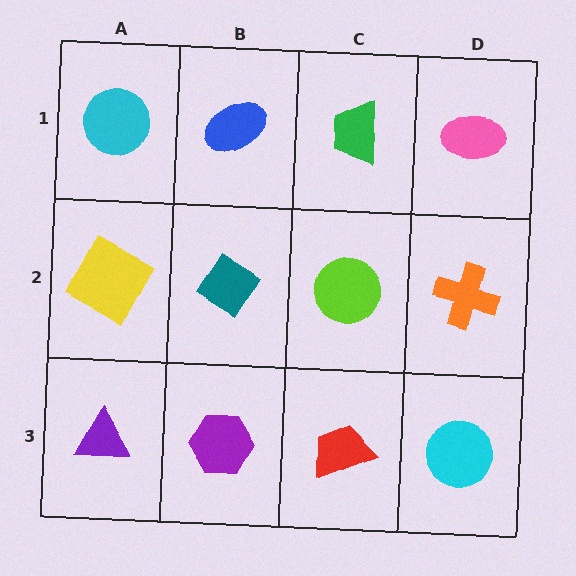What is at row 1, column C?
A green trapezoid.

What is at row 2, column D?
An orange cross.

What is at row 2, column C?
A lime circle.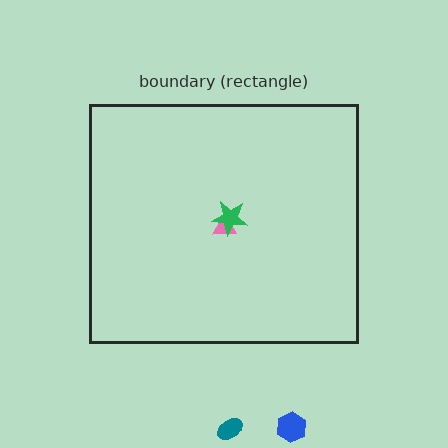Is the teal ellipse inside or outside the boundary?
Outside.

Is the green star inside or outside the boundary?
Inside.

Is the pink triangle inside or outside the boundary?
Inside.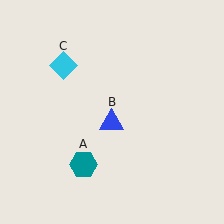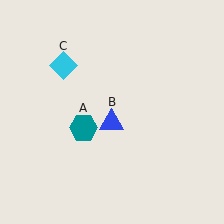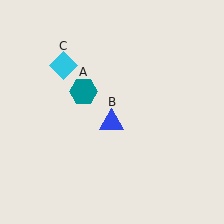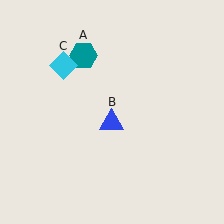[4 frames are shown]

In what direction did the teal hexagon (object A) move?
The teal hexagon (object A) moved up.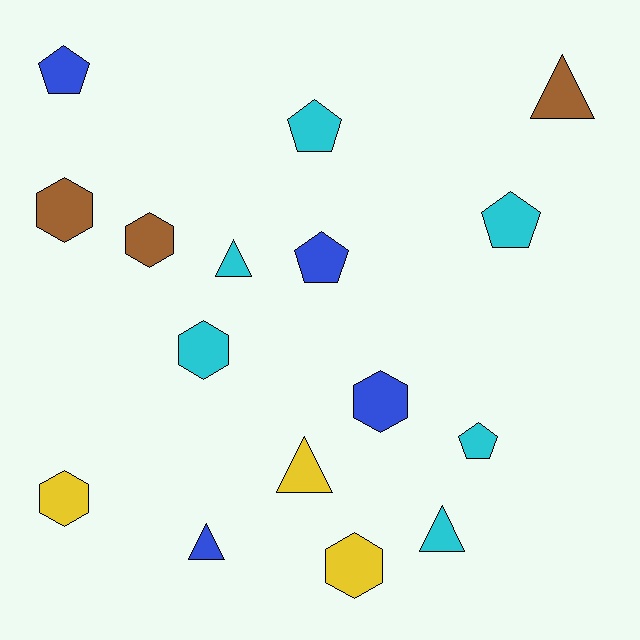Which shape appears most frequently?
Hexagon, with 6 objects.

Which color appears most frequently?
Cyan, with 6 objects.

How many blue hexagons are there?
There is 1 blue hexagon.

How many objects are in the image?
There are 16 objects.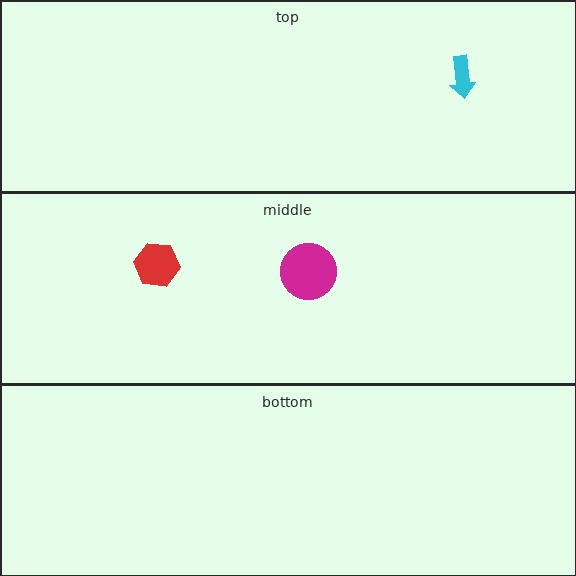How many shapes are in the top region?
1.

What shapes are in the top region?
The cyan arrow.